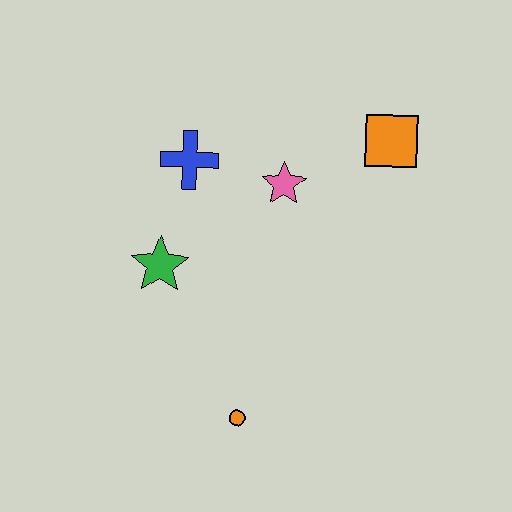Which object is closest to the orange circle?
The green star is closest to the orange circle.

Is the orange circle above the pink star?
No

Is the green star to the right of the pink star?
No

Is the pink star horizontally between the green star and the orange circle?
No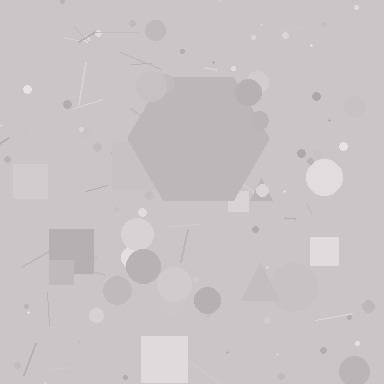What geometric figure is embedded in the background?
A hexagon is embedded in the background.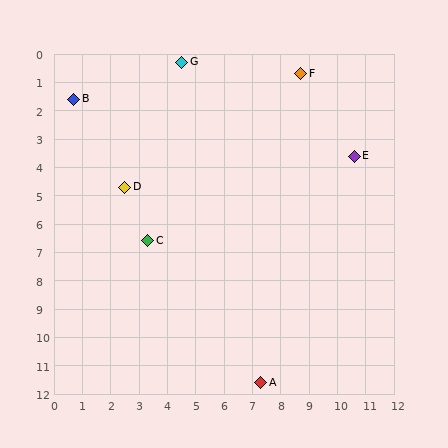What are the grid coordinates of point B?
Point B is at approximately (0.7, 1.6).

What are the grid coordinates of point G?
Point G is at approximately (4.5, 0.3).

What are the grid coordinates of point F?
Point F is at approximately (8.7, 0.7).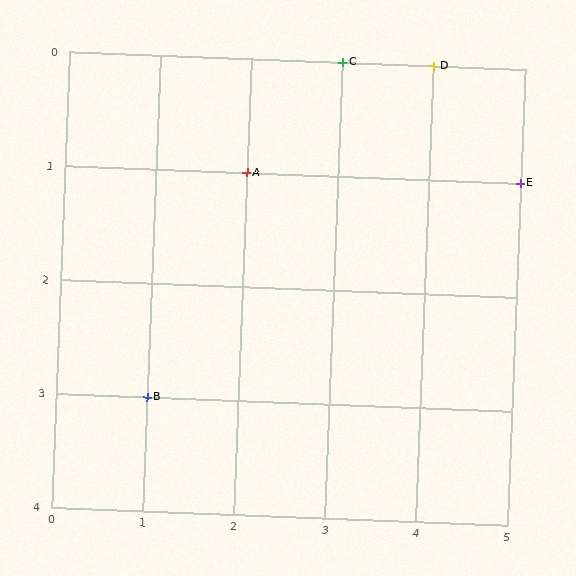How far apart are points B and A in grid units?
Points B and A are 1 column and 2 rows apart (about 2.2 grid units diagonally).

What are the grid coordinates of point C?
Point C is at grid coordinates (3, 0).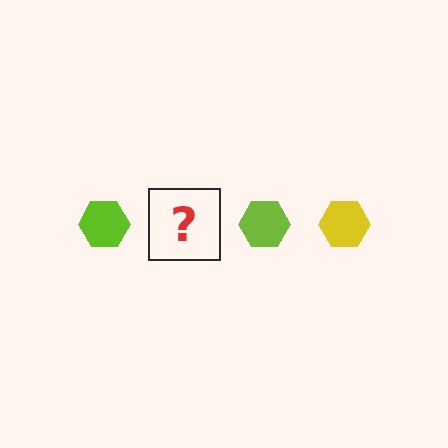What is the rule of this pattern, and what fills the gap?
The rule is that the pattern cycles through lime, yellow hexagons. The gap should be filled with a yellow hexagon.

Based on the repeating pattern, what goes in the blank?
The blank should be a yellow hexagon.